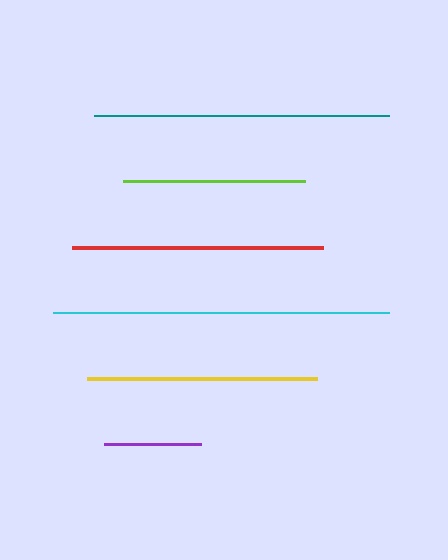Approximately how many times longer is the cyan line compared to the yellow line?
The cyan line is approximately 1.5 times the length of the yellow line.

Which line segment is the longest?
The cyan line is the longest at approximately 336 pixels.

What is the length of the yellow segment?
The yellow segment is approximately 231 pixels long.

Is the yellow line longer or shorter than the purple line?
The yellow line is longer than the purple line.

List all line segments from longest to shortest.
From longest to shortest: cyan, teal, red, yellow, lime, purple.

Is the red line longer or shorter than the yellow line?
The red line is longer than the yellow line.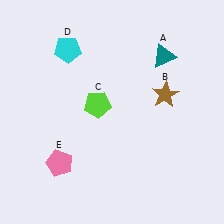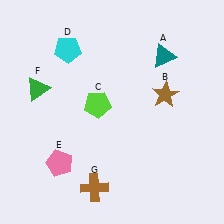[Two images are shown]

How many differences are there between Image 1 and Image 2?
There are 2 differences between the two images.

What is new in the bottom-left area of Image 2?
A brown cross (G) was added in the bottom-left area of Image 2.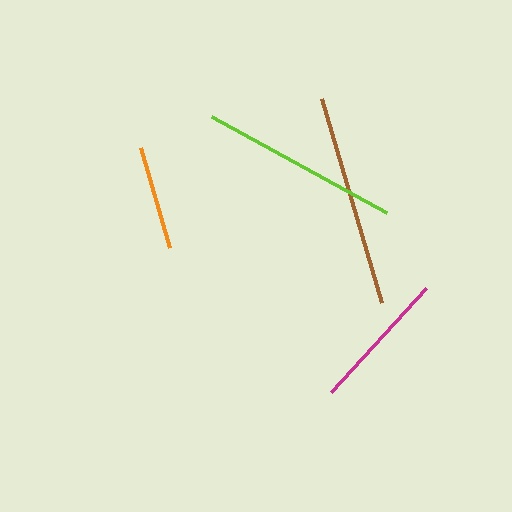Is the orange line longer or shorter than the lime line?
The lime line is longer than the orange line.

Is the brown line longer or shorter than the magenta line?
The brown line is longer than the magenta line.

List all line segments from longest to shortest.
From longest to shortest: brown, lime, magenta, orange.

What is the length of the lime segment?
The lime segment is approximately 199 pixels long.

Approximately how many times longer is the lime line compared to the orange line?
The lime line is approximately 1.9 times the length of the orange line.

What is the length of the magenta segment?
The magenta segment is approximately 141 pixels long.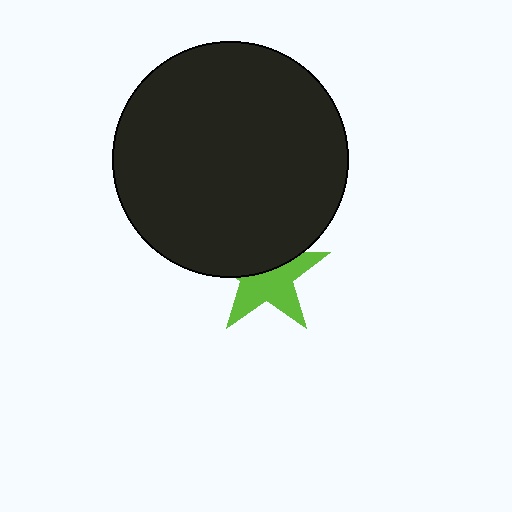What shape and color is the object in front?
The object in front is a black circle.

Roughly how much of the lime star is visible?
About half of it is visible (roughly 56%).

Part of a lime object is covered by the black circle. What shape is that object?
It is a star.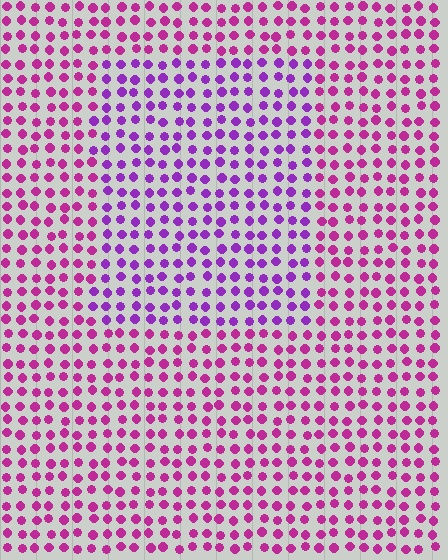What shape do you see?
I see a rectangle.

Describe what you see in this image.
The image is filled with small magenta elements in a uniform arrangement. A rectangle-shaped region is visible where the elements are tinted to a slightly different hue, forming a subtle color boundary.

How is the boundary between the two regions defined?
The boundary is defined purely by a slight shift in hue (about 33 degrees). Spacing, size, and orientation are identical on both sides.